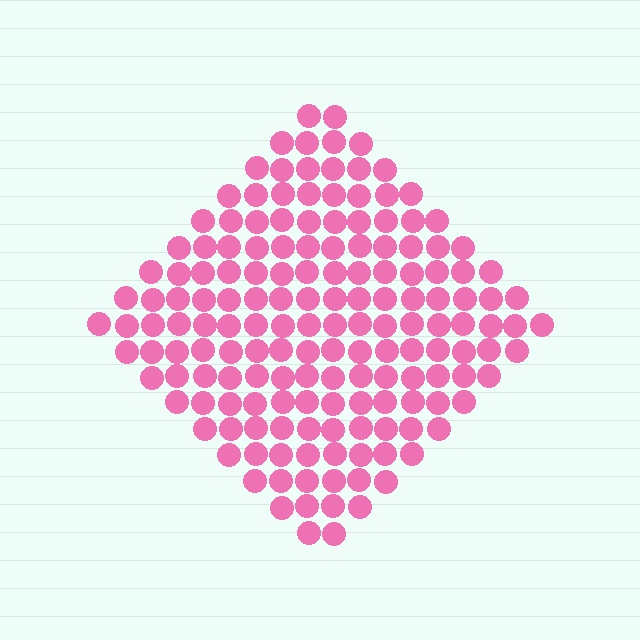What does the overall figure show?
The overall figure shows a diamond.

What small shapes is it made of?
It is made of small circles.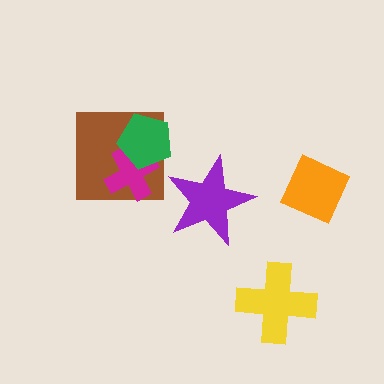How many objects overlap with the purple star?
0 objects overlap with the purple star.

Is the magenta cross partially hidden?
Yes, it is partially covered by another shape.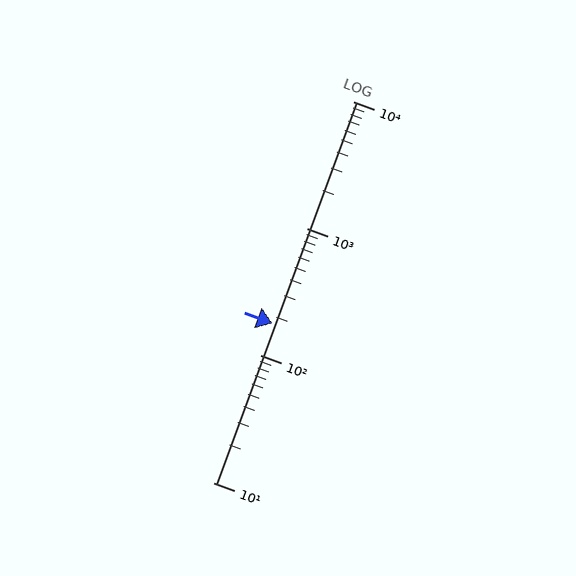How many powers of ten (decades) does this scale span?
The scale spans 3 decades, from 10 to 10000.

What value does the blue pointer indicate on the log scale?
The pointer indicates approximately 180.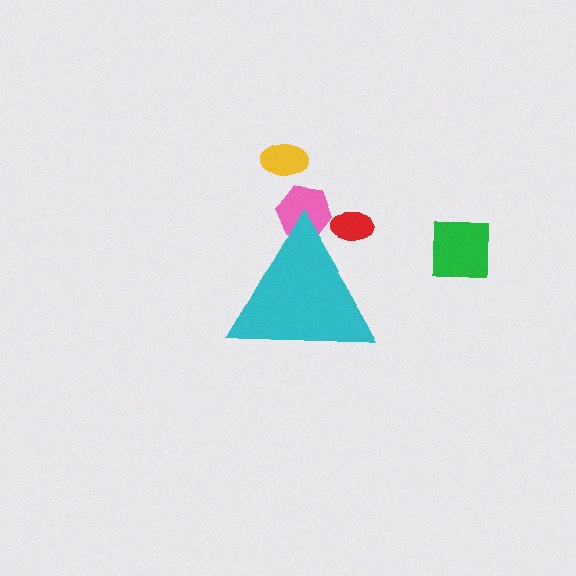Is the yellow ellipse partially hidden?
No, the yellow ellipse is fully visible.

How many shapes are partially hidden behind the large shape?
2 shapes are partially hidden.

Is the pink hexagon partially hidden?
Yes, the pink hexagon is partially hidden behind the cyan triangle.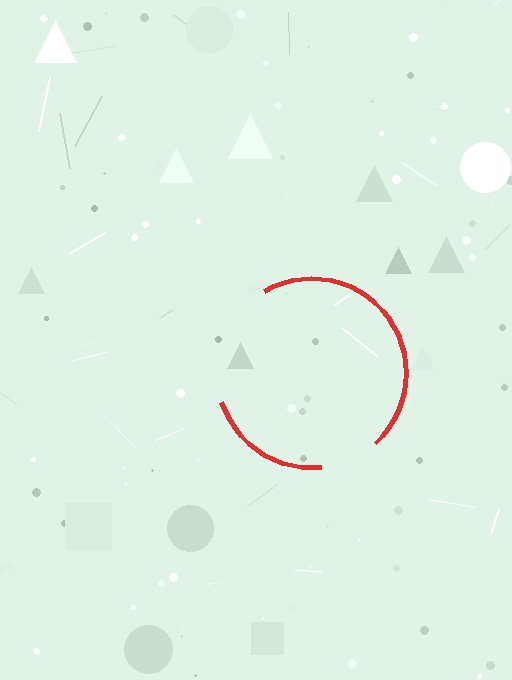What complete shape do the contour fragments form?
The contour fragments form a circle.